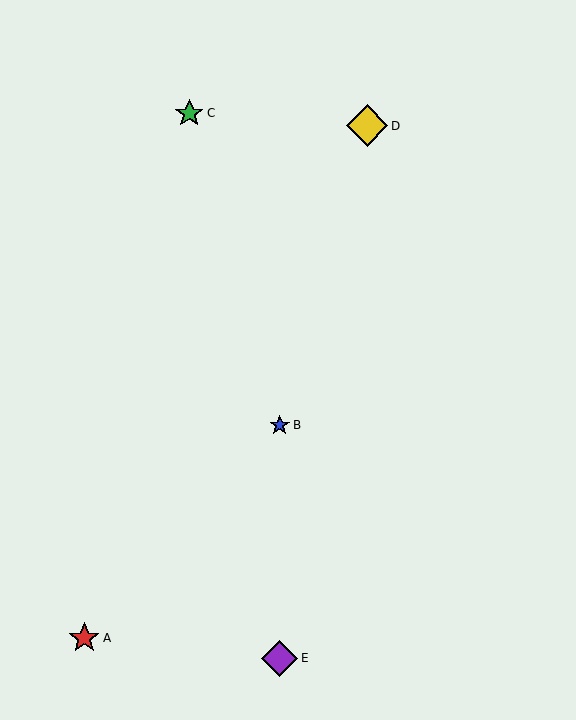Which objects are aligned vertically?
Objects B, E are aligned vertically.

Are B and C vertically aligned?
No, B is at x≈280 and C is at x≈189.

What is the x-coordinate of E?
Object E is at x≈280.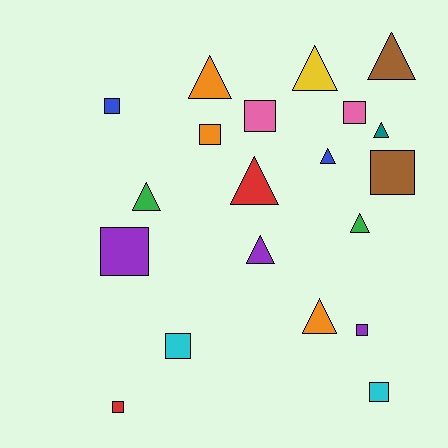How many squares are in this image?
There are 10 squares.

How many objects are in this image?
There are 20 objects.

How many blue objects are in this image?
There are 2 blue objects.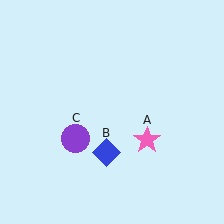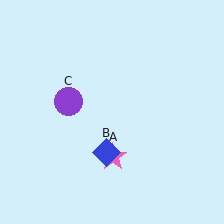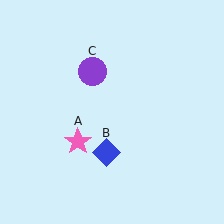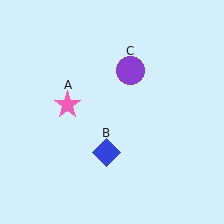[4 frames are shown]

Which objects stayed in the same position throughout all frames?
Blue diamond (object B) remained stationary.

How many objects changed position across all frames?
2 objects changed position: pink star (object A), purple circle (object C).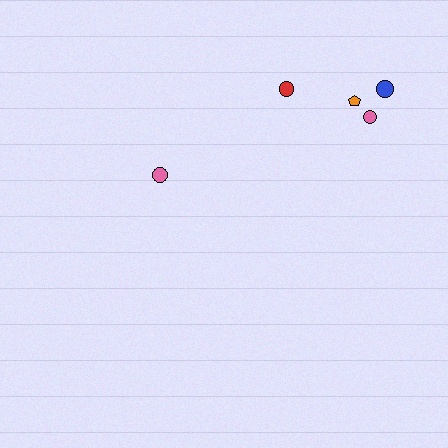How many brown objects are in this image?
There are no brown objects.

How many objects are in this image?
There are 5 objects.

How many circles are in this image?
There are 4 circles.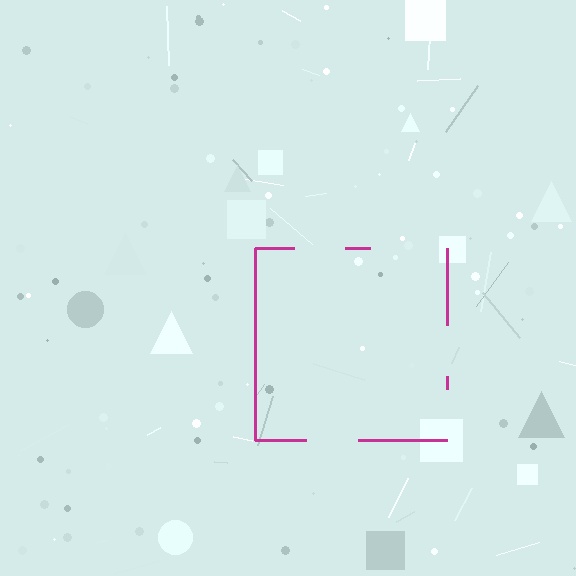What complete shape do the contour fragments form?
The contour fragments form a square.